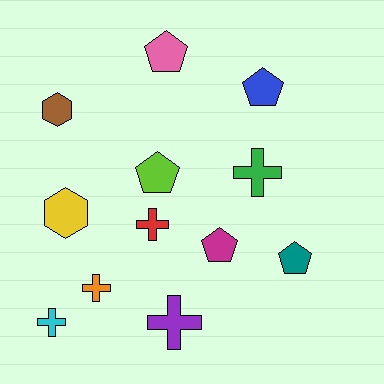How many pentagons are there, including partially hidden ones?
There are 5 pentagons.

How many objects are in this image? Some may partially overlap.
There are 12 objects.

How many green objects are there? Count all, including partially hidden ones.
There is 1 green object.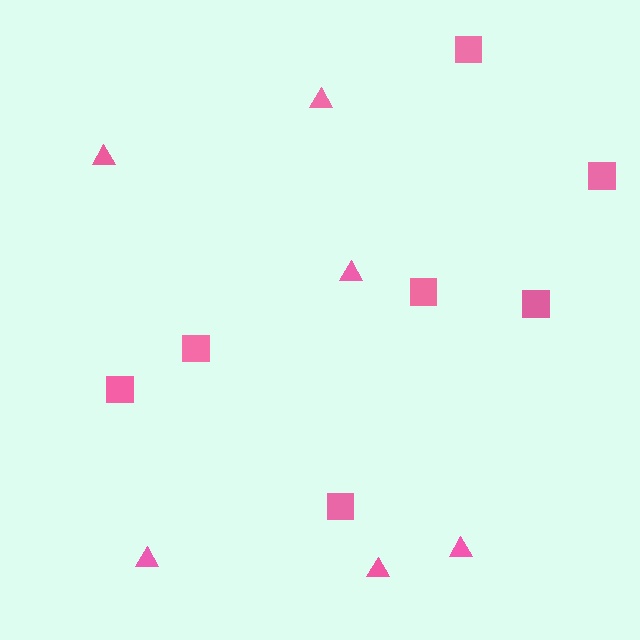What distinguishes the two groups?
There are 2 groups: one group of squares (7) and one group of triangles (6).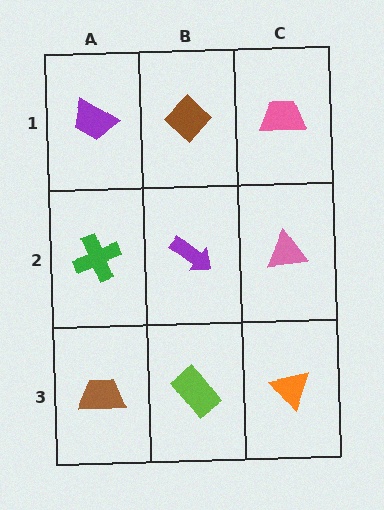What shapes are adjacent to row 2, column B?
A brown diamond (row 1, column B), a lime rectangle (row 3, column B), a green cross (row 2, column A), a pink triangle (row 2, column C).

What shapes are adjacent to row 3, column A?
A green cross (row 2, column A), a lime rectangle (row 3, column B).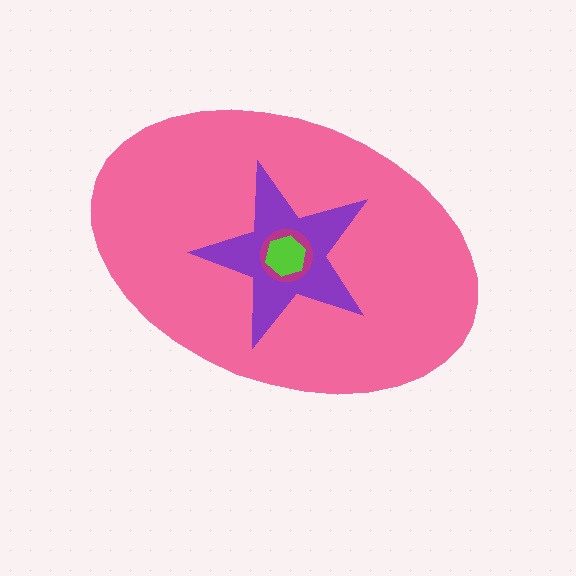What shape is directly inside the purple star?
The magenta circle.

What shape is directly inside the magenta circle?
The lime hexagon.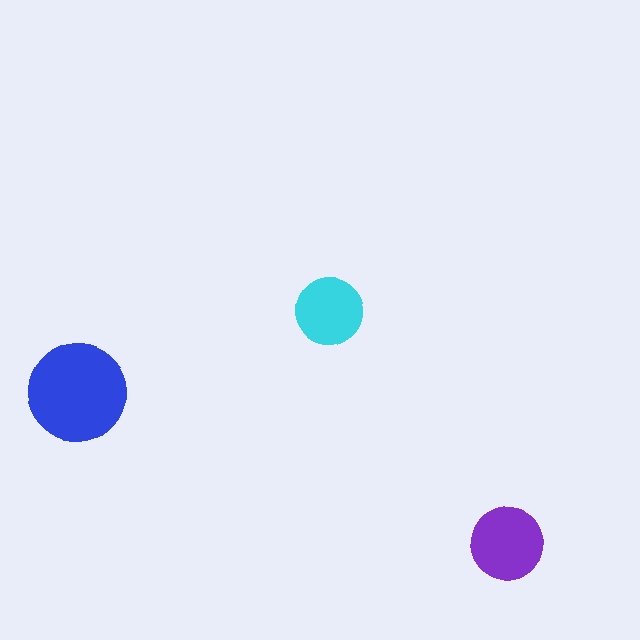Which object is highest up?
The cyan circle is topmost.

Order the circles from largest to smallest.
the blue one, the purple one, the cyan one.